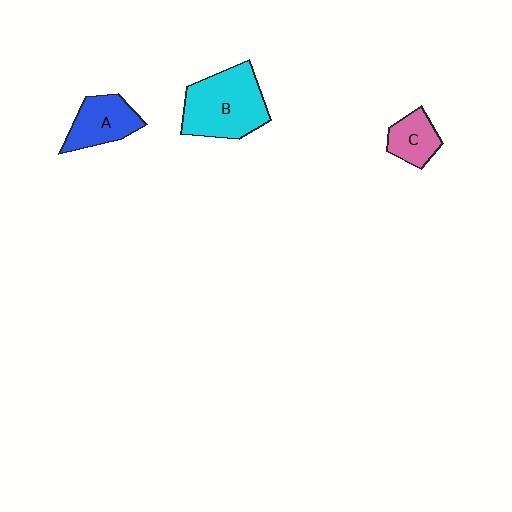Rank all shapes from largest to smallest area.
From largest to smallest: B (cyan), A (blue), C (pink).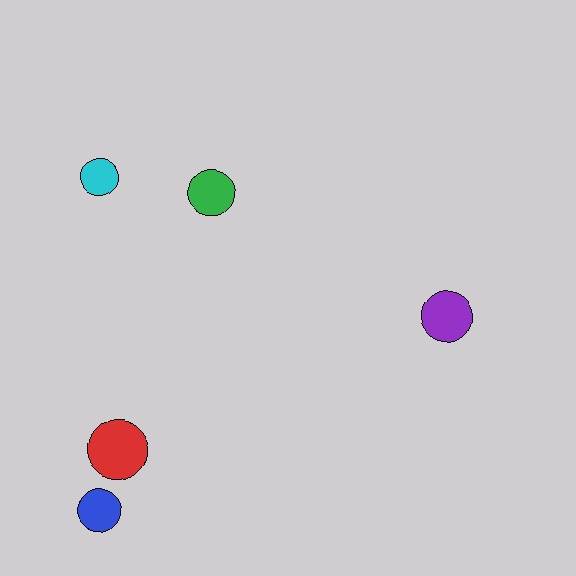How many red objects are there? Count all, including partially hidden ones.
There is 1 red object.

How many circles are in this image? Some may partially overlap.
There are 5 circles.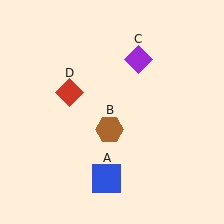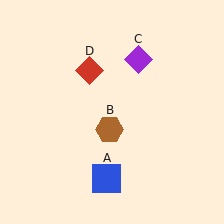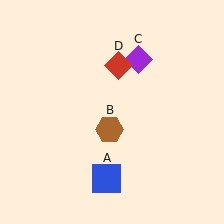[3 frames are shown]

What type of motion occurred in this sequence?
The red diamond (object D) rotated clockwise around the center of the scene.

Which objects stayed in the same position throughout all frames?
Blue square (object A) and brown hexagon (object B) and purple diamond (object C) remained stationary.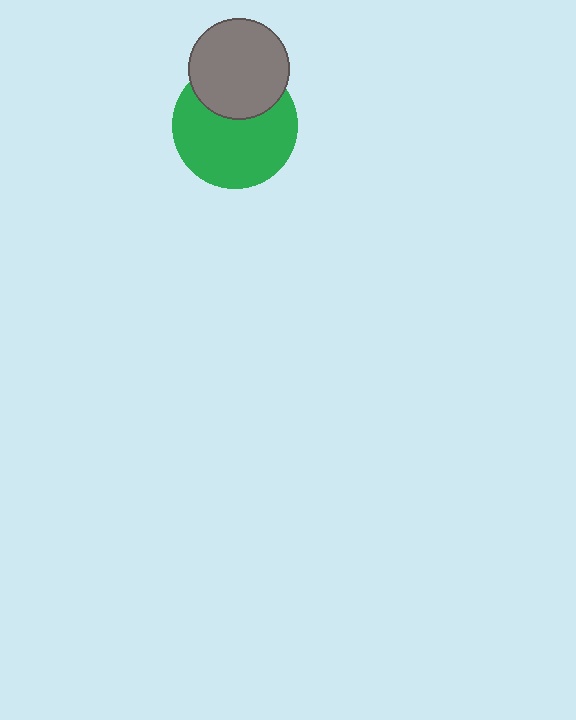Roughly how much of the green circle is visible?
Most of it is visible (roughly 68%).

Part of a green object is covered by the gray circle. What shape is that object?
It is a circle.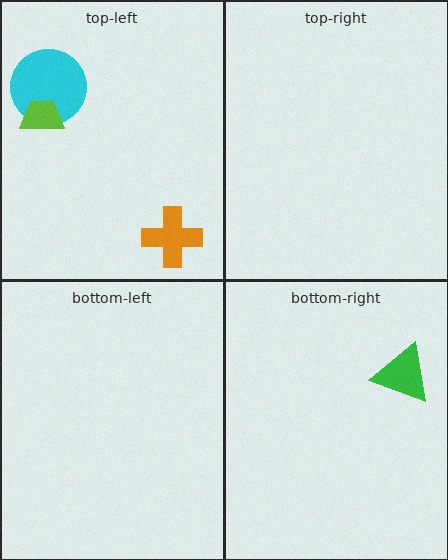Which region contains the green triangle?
The bottom-right region.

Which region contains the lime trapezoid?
The top-left region.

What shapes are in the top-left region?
The cyan circle, the orange cross, the lime trapezoid.